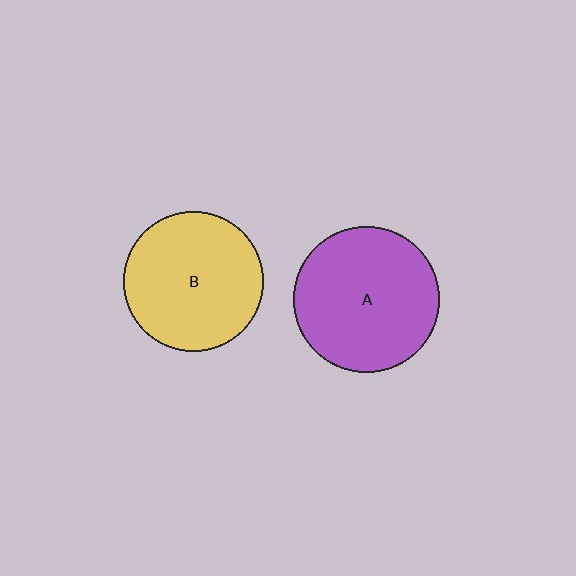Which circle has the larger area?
Circle A (purple).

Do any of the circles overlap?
No, none of the circles overlap.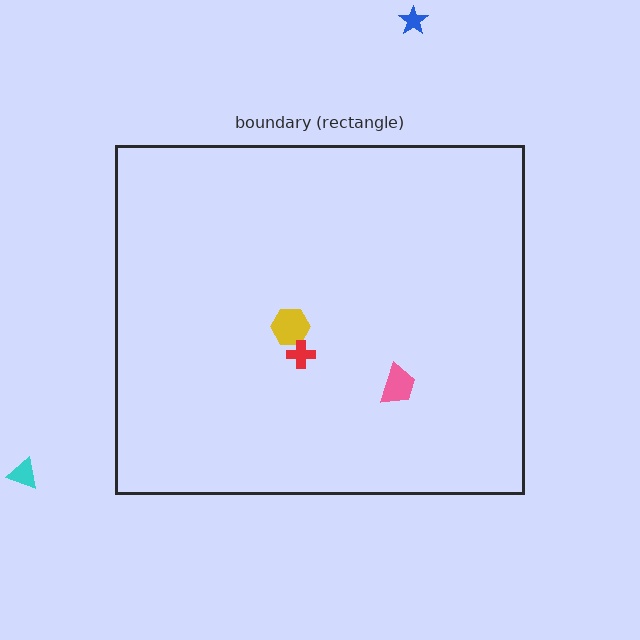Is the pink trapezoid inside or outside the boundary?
Inside.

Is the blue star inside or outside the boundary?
Outside.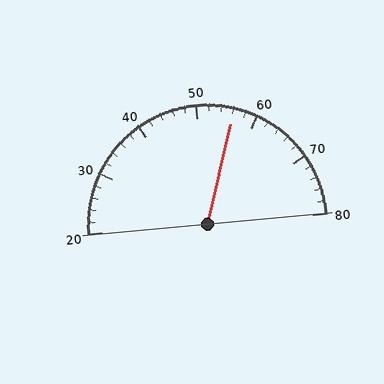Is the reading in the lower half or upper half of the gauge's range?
The reading is in the upper half of the range (20 to 80).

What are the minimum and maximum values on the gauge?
The gauge ranges from 20 to 80.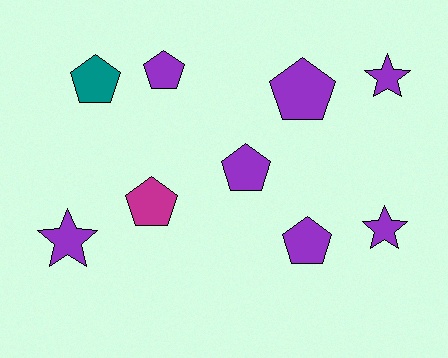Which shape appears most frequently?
Pentagon, with 6 objects.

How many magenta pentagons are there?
There is 1 magenta pentagon.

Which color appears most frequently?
Purple, with 7 objects.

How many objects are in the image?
There are 9 objects.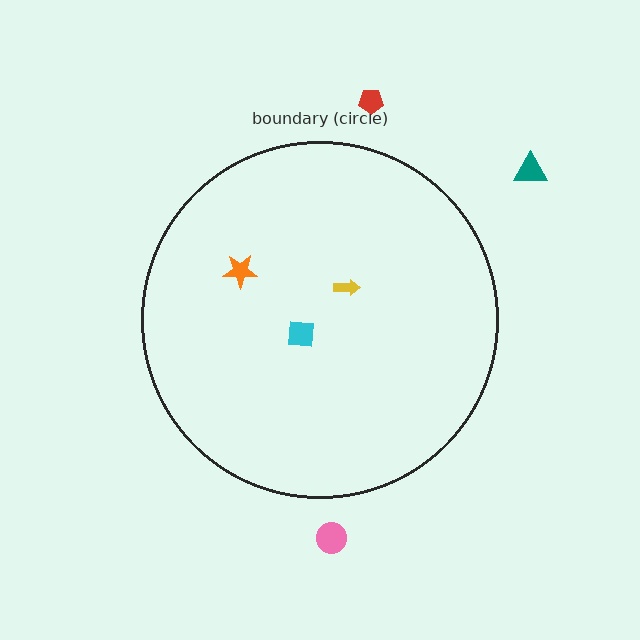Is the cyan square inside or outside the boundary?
Inside.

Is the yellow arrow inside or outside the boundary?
Inside.